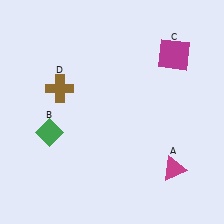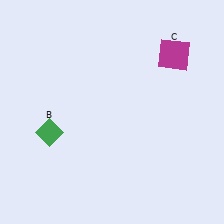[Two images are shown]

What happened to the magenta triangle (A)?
The magenta triangle (A) was removed in Image 2. It was in the bottom-right area of Image 1.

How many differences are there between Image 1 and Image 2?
There are 2 differences between the two images.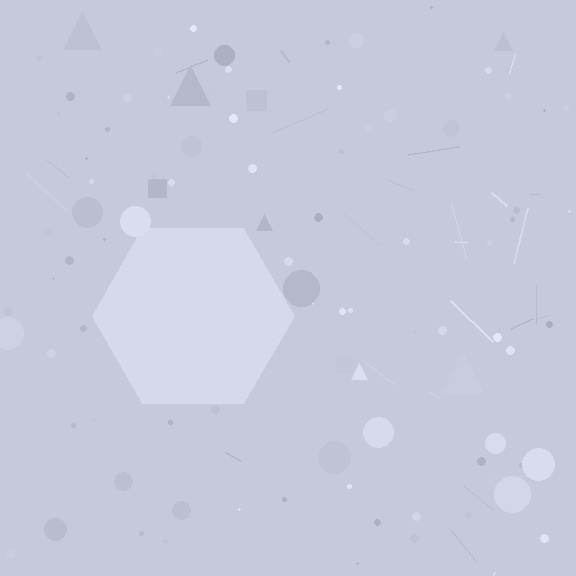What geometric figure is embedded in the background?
A hexagon is embedded in the background.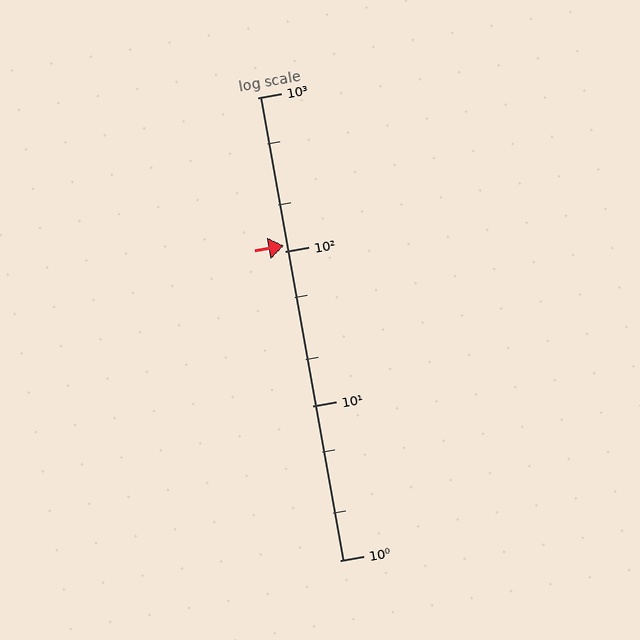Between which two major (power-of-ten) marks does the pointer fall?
The pointer is between 100 and 1000.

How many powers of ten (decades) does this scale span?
The scale spans 3 decades, from 1 to 1000.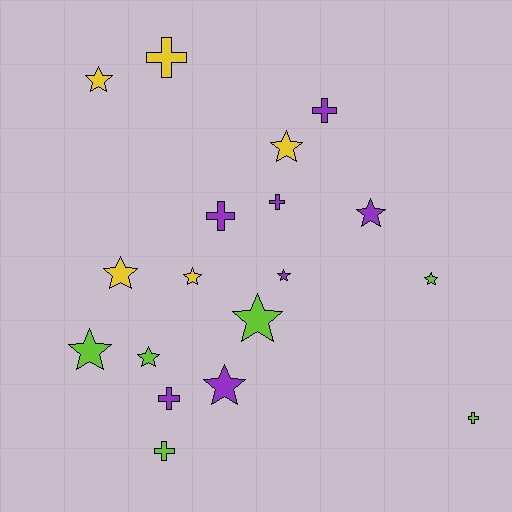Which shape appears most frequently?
Star, with 11 objects.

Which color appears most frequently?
Purple, with 7 objects.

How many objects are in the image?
There are 18 objects.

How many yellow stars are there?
There are 4 yellow stars.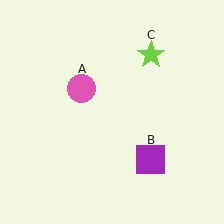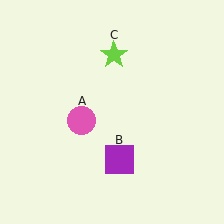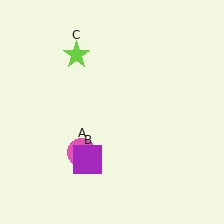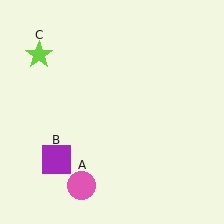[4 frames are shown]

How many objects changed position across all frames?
3 objects changed position: pink circle (object A), purple square (object B), lime star (object C).